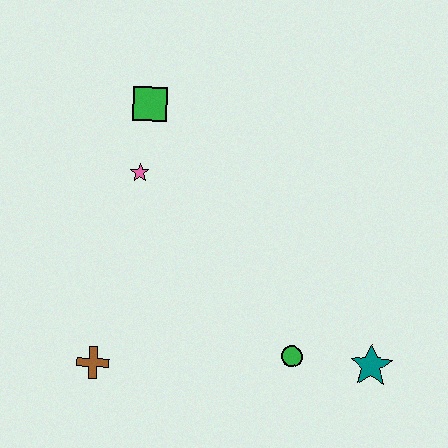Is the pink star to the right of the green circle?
No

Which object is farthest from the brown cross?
The teal star is farthest from the brown cross.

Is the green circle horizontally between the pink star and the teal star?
Yes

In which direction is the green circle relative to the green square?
The green circle is below the green square.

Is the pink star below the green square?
Yes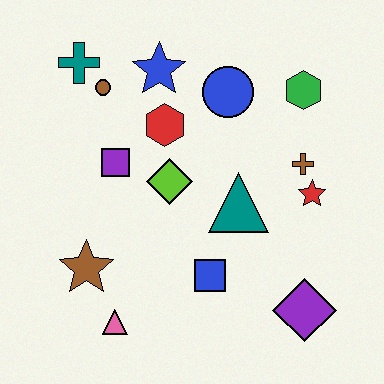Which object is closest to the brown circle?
The teal cross is closest to the brown circle.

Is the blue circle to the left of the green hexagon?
Yes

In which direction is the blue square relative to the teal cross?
The blue square is below the teal cross.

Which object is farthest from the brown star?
The green hexagon is farthest from the brown star.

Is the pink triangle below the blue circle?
Yes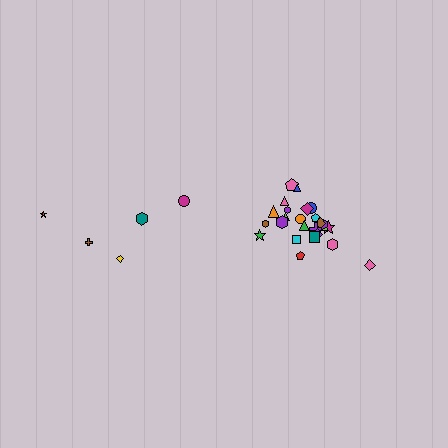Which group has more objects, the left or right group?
The right group.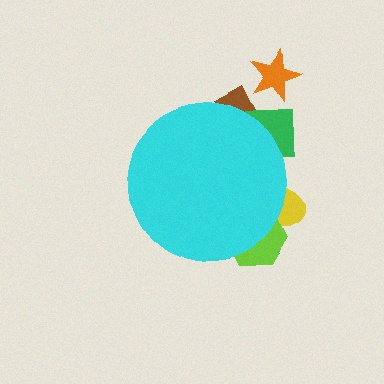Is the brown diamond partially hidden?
Yes, the brown diamond is partially hidden behind the cyan circle.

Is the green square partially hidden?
Yes, the green square is partially hidden behind the cyan circle.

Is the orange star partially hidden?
No, the orange star is fully visible.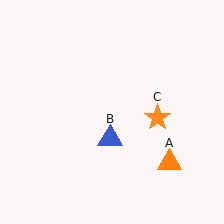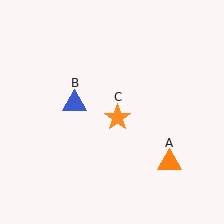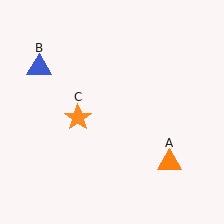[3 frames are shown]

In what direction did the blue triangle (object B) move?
The blue triangle (object B) moved up and to the left.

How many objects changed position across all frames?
2 objects changed position: blue triangle (object B), orange star (object C).